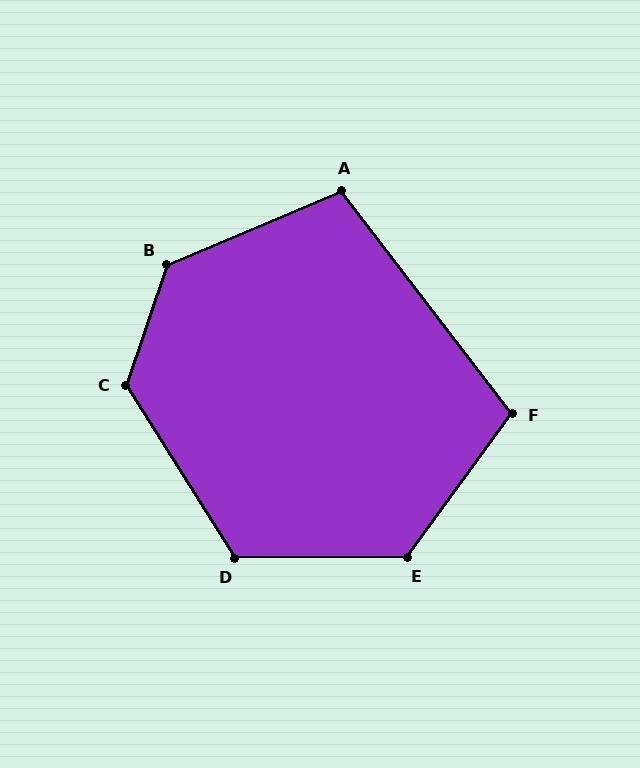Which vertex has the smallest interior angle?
A, at approximately 105 degrees.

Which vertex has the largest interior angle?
B, at approximately 132 degrees.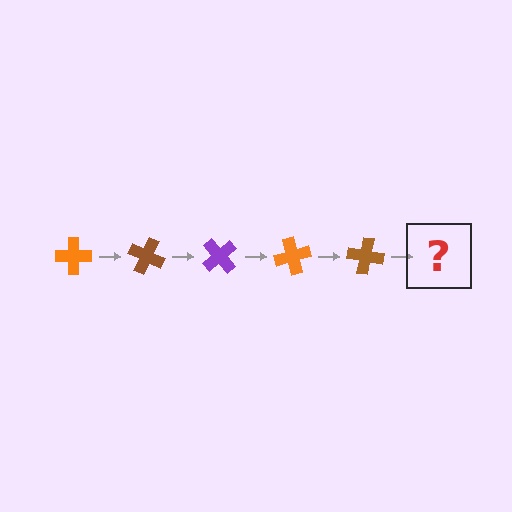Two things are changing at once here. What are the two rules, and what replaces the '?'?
The two rules are that it rotates 25 degrees each step and the color cycles through orange, brown, and purple. The '?' should be a purple cross, rotated 125 degrees from the start.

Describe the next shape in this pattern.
It should be a purple cross, rotated 125 degrees from the start.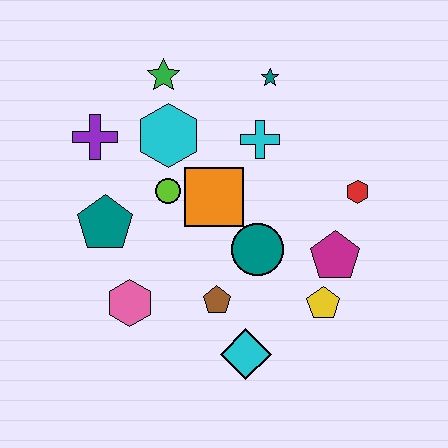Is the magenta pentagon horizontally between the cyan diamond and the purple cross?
No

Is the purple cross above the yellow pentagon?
Yes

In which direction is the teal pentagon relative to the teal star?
The teal pentagon is to the left of the teal star.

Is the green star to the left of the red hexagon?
Yes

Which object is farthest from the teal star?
The cyan diamond is farthest from the teal star.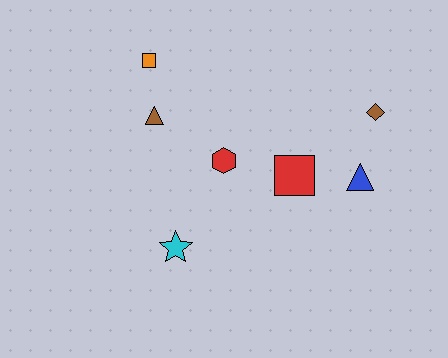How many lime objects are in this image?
There are no lime objects.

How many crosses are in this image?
There are no crosses.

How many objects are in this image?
There are 7 objects.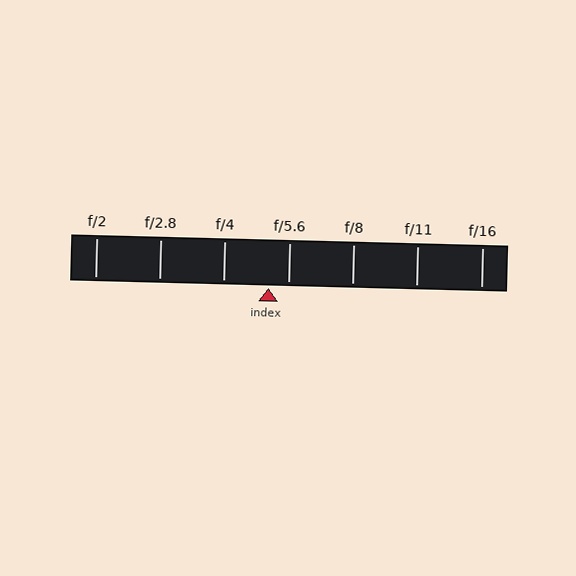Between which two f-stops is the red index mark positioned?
The index mark is between f/4 and f/5.6.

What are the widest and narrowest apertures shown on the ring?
The widest aperture shown is f/2 and the narrowest is f/16.